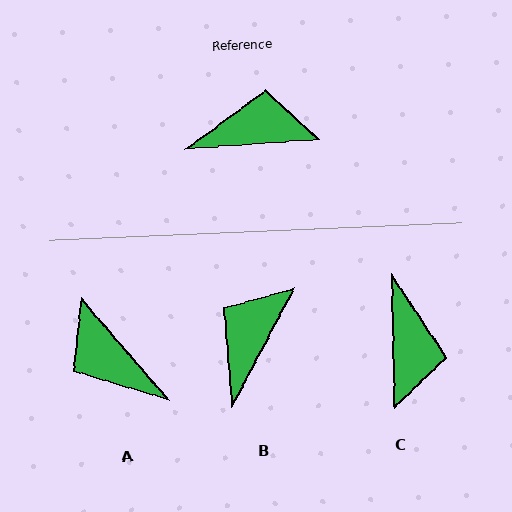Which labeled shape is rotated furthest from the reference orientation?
A, about 127 degrees away.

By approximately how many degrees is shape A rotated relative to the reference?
Approximately 127 degrees counter-clockwise.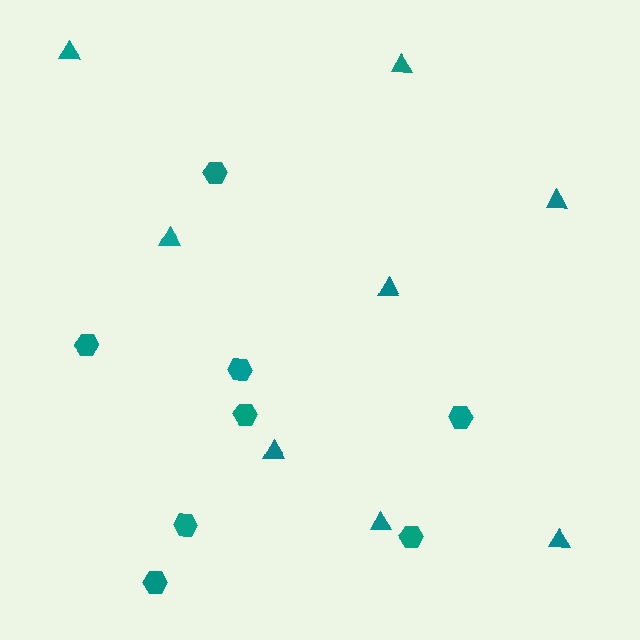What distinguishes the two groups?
There are 2 groups: one group of triangles (8) and one group of hexagons (8).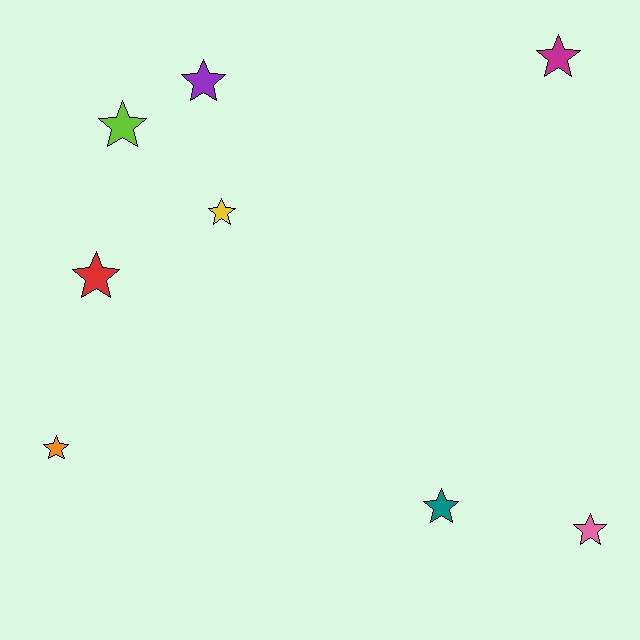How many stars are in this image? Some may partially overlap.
There are 8 stars.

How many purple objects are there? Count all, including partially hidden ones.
There is 1 purple object.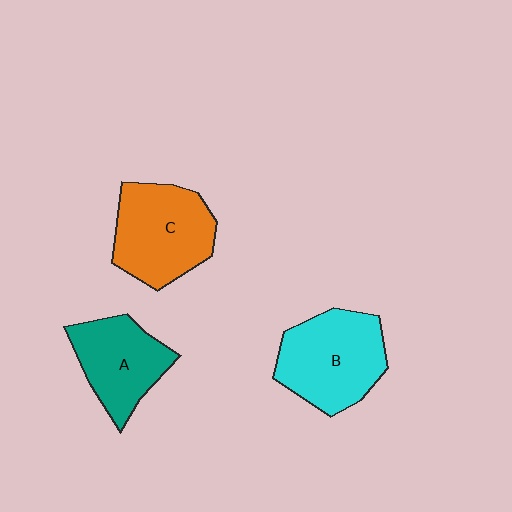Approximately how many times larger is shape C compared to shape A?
Approximately 1.2 times.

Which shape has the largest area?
Shape B (cyan).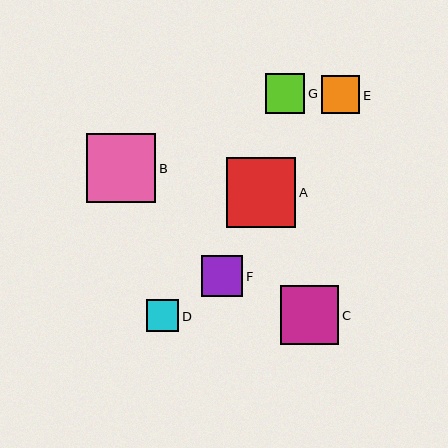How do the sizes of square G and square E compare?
Square G and square E are approximately the same size.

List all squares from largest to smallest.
From largest to smallest: B, A, C, F, G, E, D.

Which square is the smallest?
Square D is the smallest with a size of approximately 32 pixels.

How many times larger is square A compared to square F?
Square A is approximately 1.7 times the size of square F.